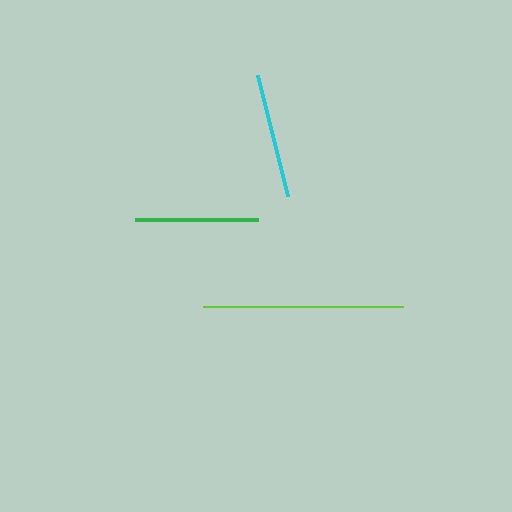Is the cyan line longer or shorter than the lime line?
The lime line is longer than the cyan line.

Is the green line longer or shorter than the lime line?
The lime line is longer than the green line.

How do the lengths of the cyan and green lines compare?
The cyan and green lines are approximately the same length.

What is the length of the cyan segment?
The cyan segment is approximately 125 pixels long.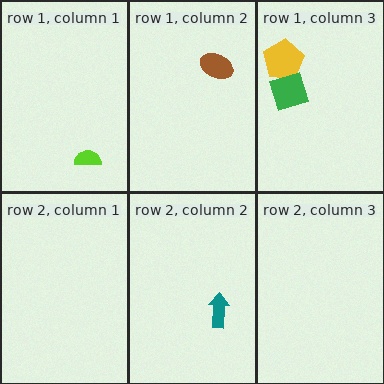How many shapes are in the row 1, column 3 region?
2.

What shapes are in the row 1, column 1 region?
The lime semicircle.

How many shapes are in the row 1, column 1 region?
1.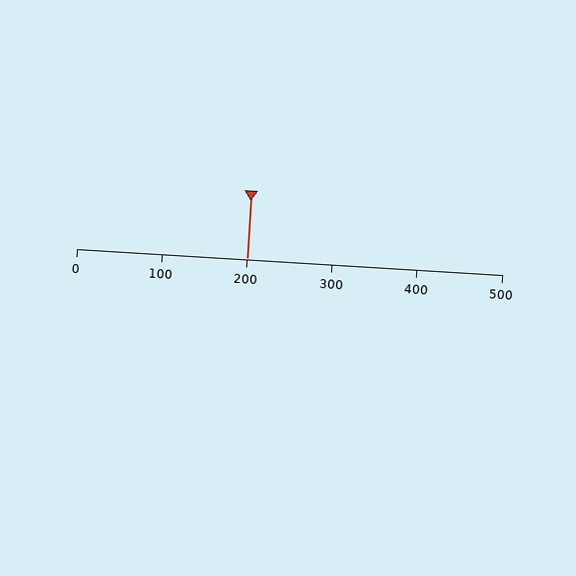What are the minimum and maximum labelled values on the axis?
The axis runs from 0 to 500.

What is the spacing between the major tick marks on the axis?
The major ticks are spaced 100 apart.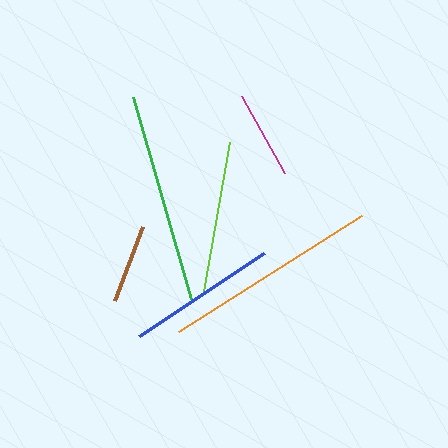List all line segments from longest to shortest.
From longest to shortest: orange, green, lime, blue, magenta, brown.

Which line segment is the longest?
The orange line is the longest at approximately 217 pixels.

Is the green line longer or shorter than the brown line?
The green line is longer than the brown line.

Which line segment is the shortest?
The brown line is the shortest at approximately 79 pixels.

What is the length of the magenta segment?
The magenta segment is approximately 88 pixels long.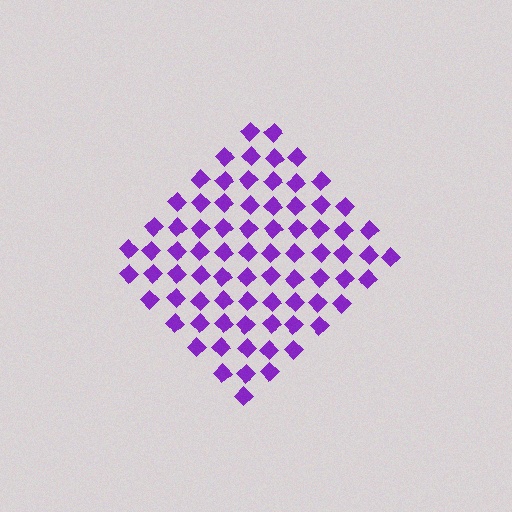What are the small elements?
The small elements are diamonds.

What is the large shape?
The large shape is a diamond.